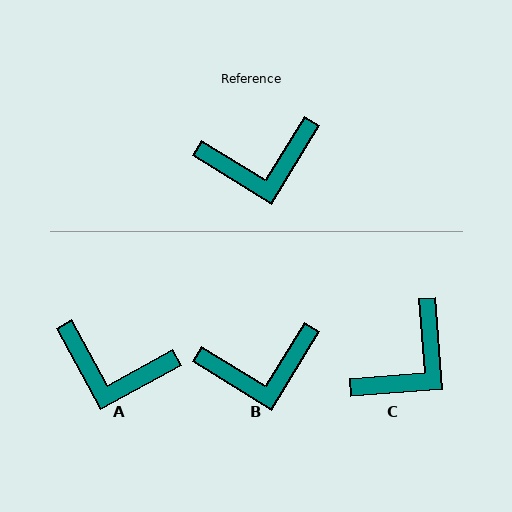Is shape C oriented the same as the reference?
No, it is off by about 36 degrees.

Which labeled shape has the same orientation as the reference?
B.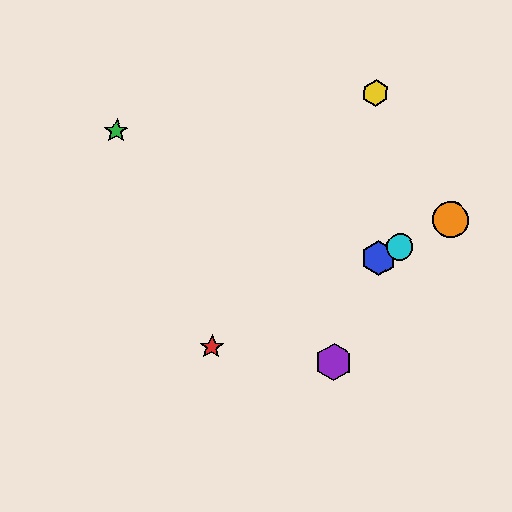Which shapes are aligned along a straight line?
The red star, the blue hexagon, the orange circle, the cyan circle are aligned along a straight line.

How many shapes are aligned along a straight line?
4 shapes (the red star, the blue hexagon, the orange circle, the cyan circle) are aligned along a straight line.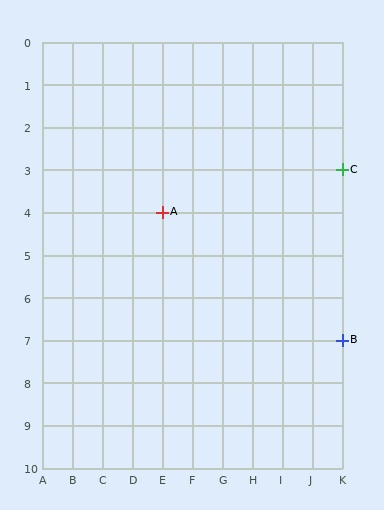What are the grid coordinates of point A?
Point A is at grid coordinates (E, 4).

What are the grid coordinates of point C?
Point C is at grid coordinates (K, 3).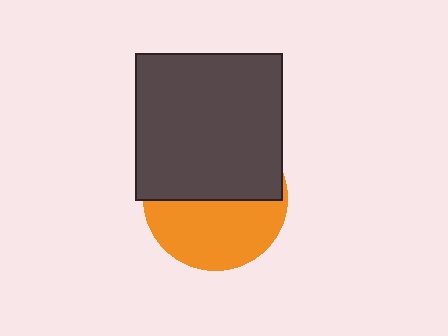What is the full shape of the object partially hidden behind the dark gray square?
The partially hidden object is an orange circle.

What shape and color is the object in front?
The object in front is a dark gray square.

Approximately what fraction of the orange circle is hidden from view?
Roughly 52% of the orange circle is hidden behind the dark gray square.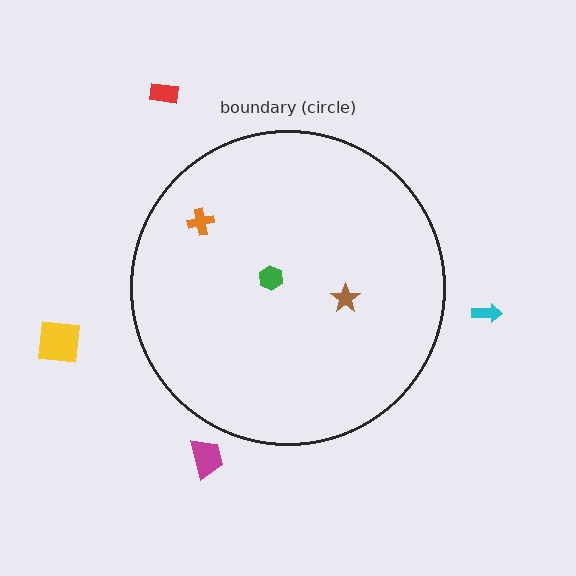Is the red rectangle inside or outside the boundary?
Outside.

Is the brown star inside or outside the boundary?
Inside.